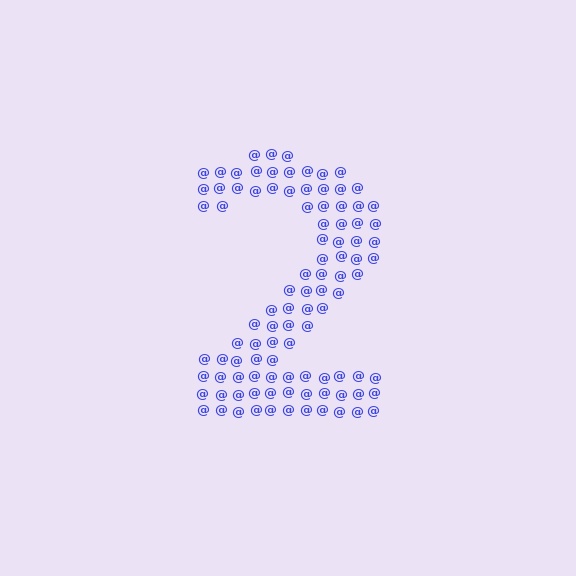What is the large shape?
The large shape is the digit 2.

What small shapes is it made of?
It is made of small at signs.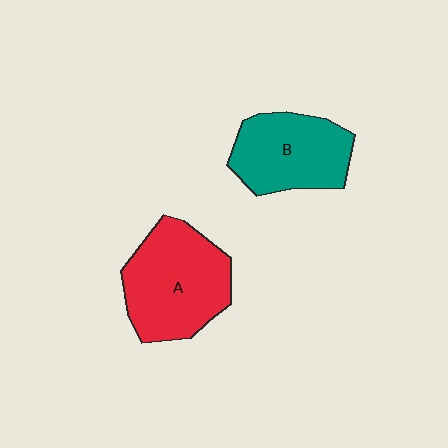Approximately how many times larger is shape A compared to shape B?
Approximately 1.2 times.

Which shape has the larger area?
Shape A (red).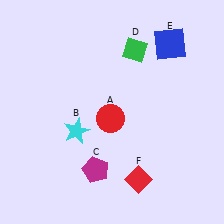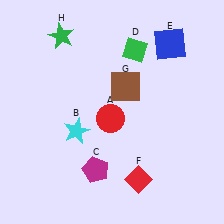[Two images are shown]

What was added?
A brown square (G), a green star (H) were added in Image 2.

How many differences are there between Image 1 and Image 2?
There are 2 differences between the two images.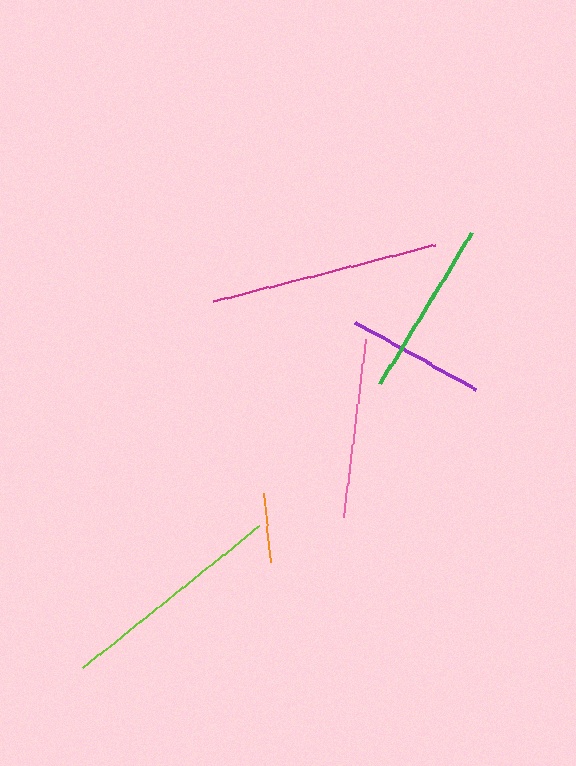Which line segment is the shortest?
The orange line is the shortest at approximately 69 pixels.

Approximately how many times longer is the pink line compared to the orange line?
The pink line is approximately 2.6 times the length of the orange line.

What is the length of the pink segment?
The pink segment is approximately 180 pixels long.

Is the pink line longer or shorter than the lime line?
The lime line is longer than the pink line.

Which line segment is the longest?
The magenta line is the longest at approximately 229 pixels.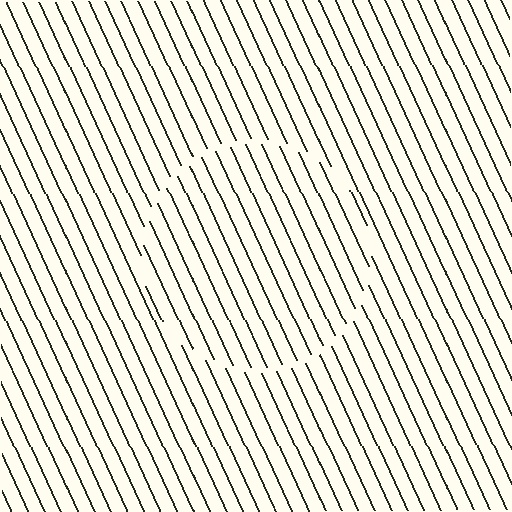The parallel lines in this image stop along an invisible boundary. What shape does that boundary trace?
An illusory circle. The interior of the shape contains the same grating, shifted by half a period — the contour is defined by the phase discontinuity where line-ends from the inner and outer gratings abut.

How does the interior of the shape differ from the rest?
The interior of the shape contains the same grating, shifted by half a period — the contour is defined by the phase discontinuity where line-ends from the inner and outer gratings abut.